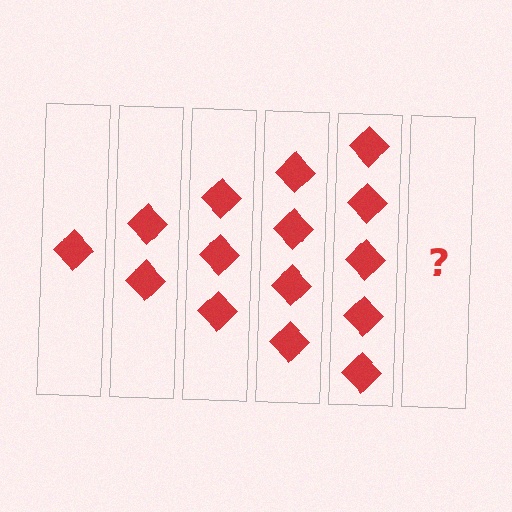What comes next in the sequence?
The next element should be 6 diamonds.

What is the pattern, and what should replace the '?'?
The pattern is that each step adds one more diamond. The '?' should be 6 diamonds.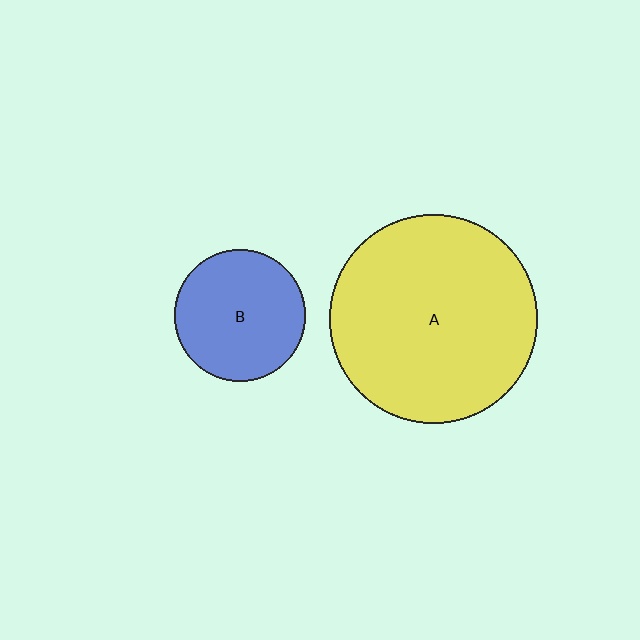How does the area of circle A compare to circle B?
Approximately 2.5 times.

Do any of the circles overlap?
No, none of the circles overlap.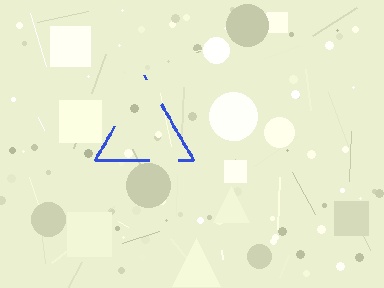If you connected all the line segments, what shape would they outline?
They would outline a triangle.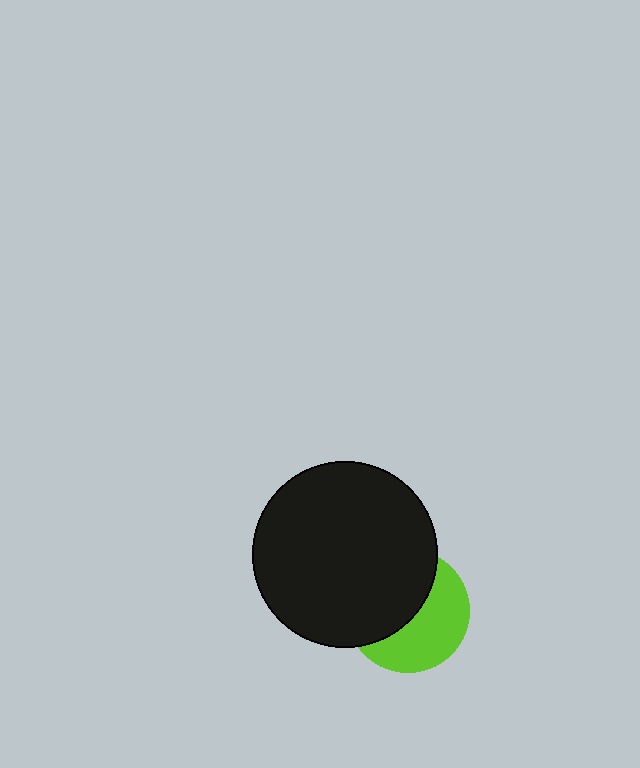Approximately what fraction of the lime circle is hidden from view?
Roughly 51% of the lime circle is hidden behind the black circle.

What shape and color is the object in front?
The object in front is a black circle.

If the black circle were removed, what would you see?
You would see the complete lime circle.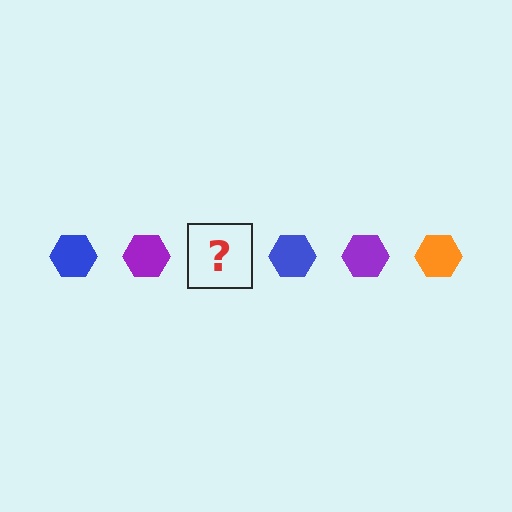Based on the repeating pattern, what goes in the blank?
The blank should be an orange hexagon.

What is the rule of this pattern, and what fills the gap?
The rule is that the pattern cycles through blue, purple, orange hexagons. The gap should be filled with an orange hexagon.